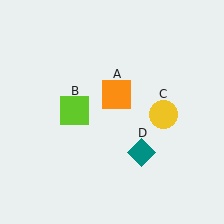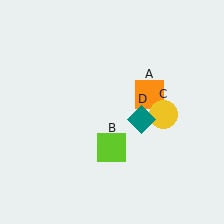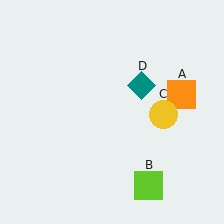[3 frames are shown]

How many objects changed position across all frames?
3 objects changed position: orange square (object A), lime square (object B), teal diamond (object D).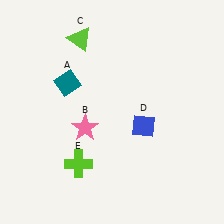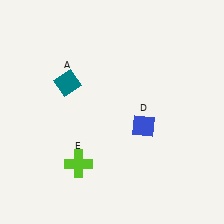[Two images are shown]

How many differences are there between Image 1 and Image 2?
There are 2 differences between the two images.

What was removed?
The pink star (B), the lime triangle (C) were removed in Image 2.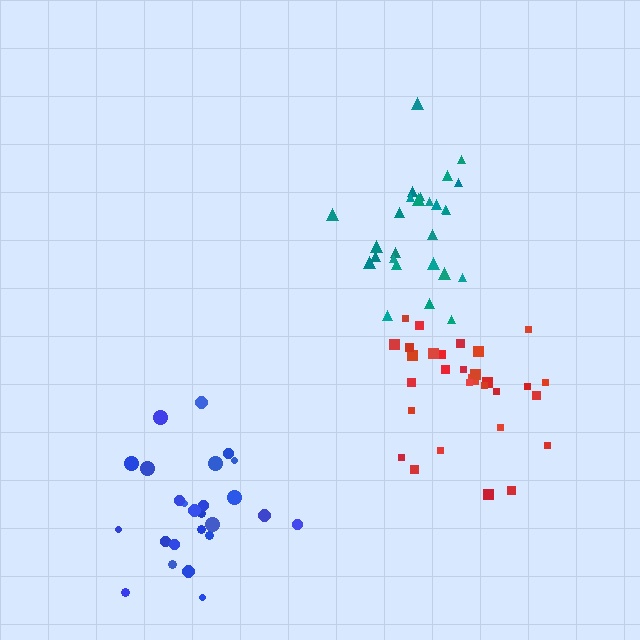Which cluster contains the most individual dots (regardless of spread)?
Red (30).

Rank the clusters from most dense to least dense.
teal, red, blue.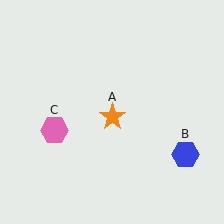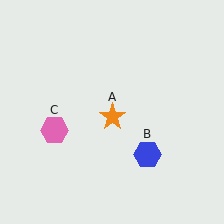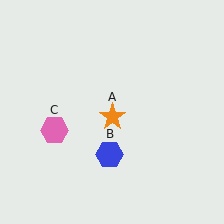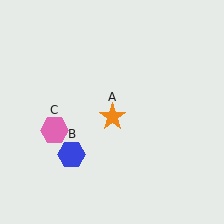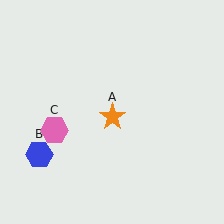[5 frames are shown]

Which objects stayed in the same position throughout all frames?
Orange star (object A) and pink hexagon (object C) remained stationary.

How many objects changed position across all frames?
1 object changed position: blue hexagon (object B).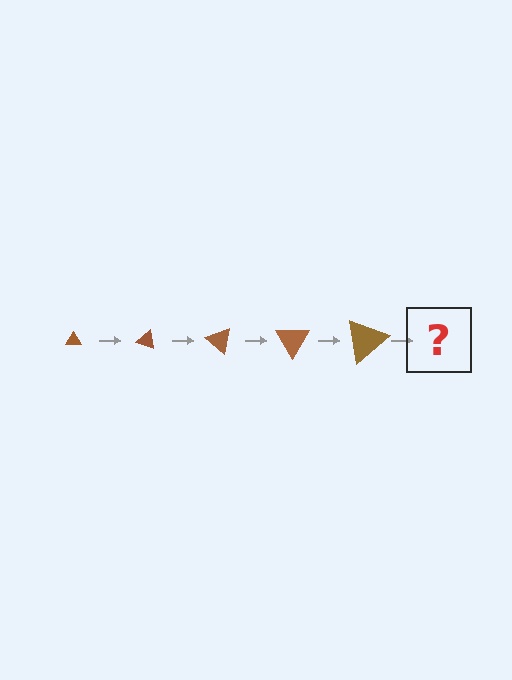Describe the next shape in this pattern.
It should be a triangle, larger than the previous one and rotated 100 degrees from the start.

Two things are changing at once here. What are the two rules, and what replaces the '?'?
The two rules are that the triangle grows larger each step and it rotates 20 degrees each step. The '?' should be a triangle, larger than the previous one and rotated 100 degrees from the start.